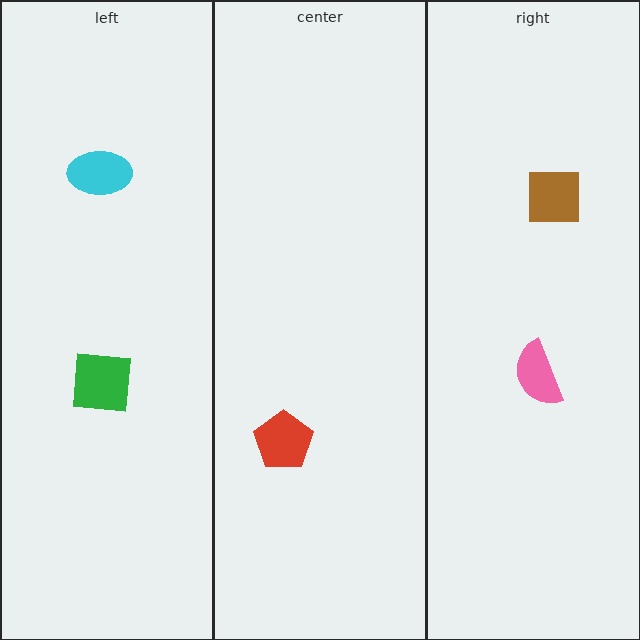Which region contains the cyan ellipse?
The left region.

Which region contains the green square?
The left region.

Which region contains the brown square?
The right region.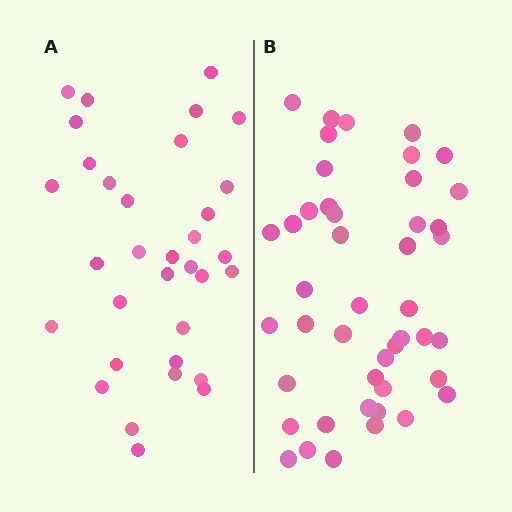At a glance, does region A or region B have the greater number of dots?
Region B (the right region) has more dots.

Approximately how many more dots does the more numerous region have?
Region B has roughly 12 or so more dots than region A.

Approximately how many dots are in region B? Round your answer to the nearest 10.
About 40 dots. (The exact count is 45, which rounds to 40.)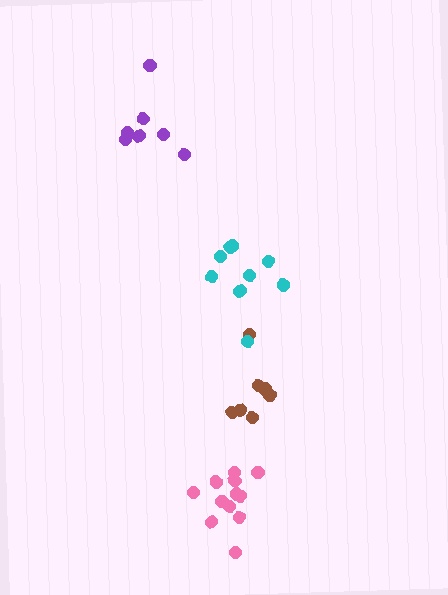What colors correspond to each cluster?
The clusters are colored: brown, purple, cyan, pink.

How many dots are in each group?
Group 1: 8 dots, Group 2: 7 dots, Group 3: 9 dots, Group 4: 12 dots (36 total).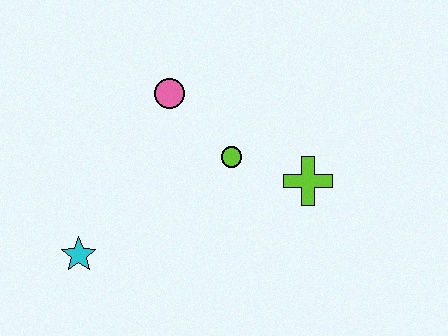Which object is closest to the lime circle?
The lime cross is closest to the lime circle.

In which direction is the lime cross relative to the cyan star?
The lime cross is to the right of the cyan star.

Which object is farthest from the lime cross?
The cyan star is farthest from the lime cross.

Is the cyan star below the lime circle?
Yes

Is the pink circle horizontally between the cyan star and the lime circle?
Yes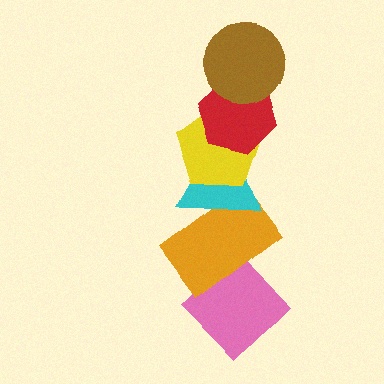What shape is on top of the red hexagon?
The brown circle is on top of the red hexagon.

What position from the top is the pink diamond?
The pink diamond is 6th from the top.